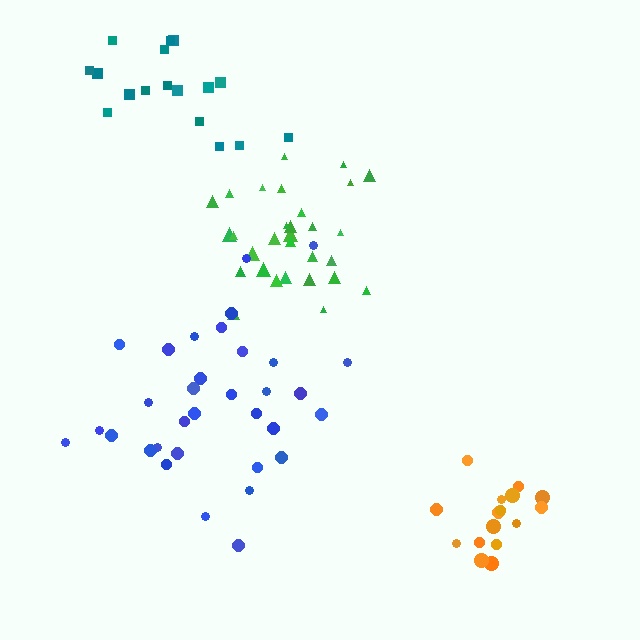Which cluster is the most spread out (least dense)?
Teal.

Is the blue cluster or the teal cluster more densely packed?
Blue.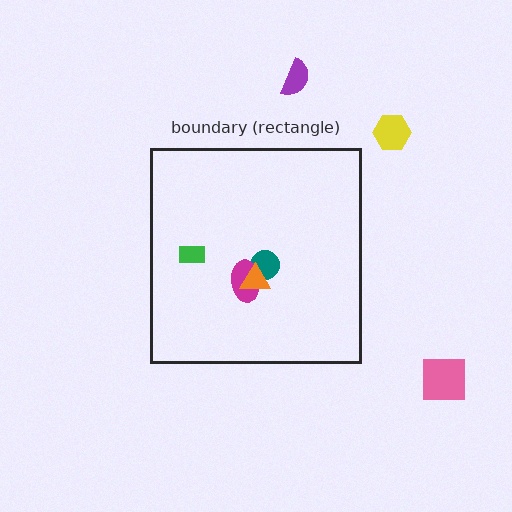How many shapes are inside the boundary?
4 inside, 3 outside.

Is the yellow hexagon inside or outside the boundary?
Outside.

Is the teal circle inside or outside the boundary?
Inside.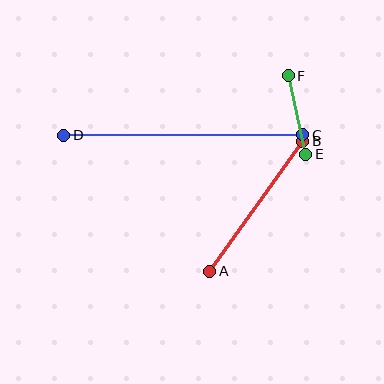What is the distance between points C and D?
The distance is approximately 239 pixels.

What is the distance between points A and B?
The distance is approximately 160 pixels.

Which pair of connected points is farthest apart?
Points C and D are farthest apart.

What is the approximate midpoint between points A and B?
The midpoint is at approximately (256, 206) pixels.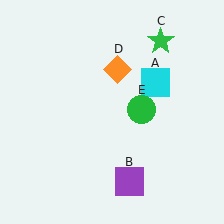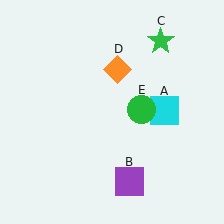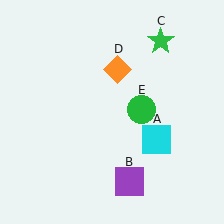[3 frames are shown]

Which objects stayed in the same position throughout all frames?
Purple square (object B) and green star (object C) and orange diamond (object D) and green circle (object E) remained stationary.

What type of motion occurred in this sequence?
The cyan square (object A) rotated clockwise around the center of the scene.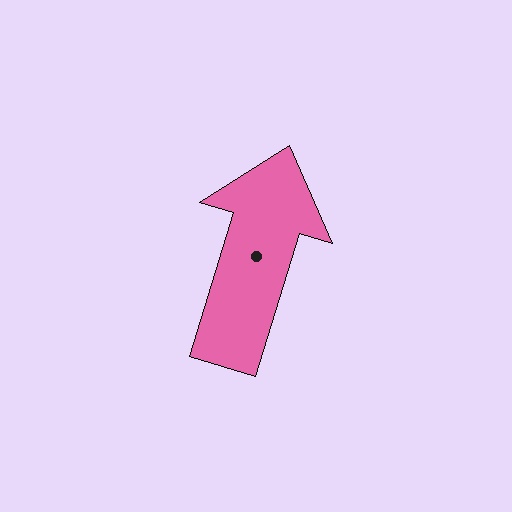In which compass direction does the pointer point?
North.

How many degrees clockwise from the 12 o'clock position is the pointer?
Approximately 17 degrees.